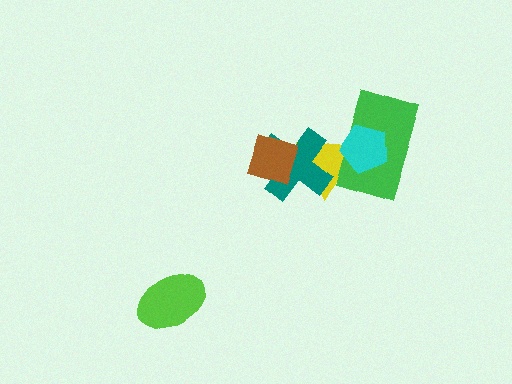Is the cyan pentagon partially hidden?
No, no other shape covers it.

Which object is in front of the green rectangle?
The cyan pentagon is in front of the green rectangle.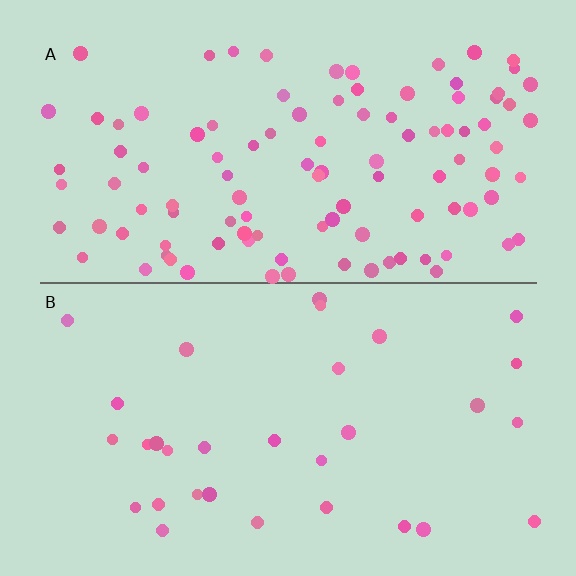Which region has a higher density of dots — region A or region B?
A (the top).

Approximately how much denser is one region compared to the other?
Approximately 3.4× — region A over region B.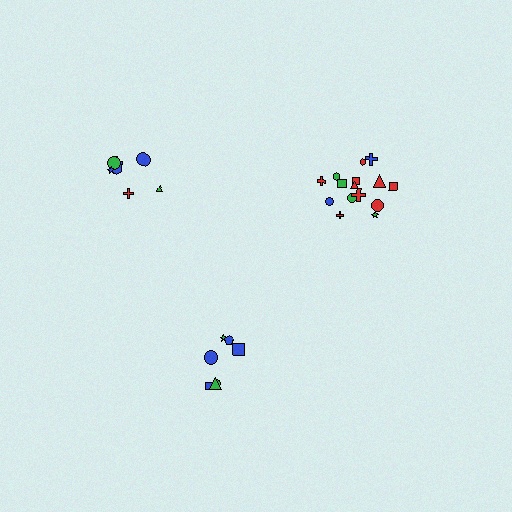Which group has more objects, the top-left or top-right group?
The top-right group.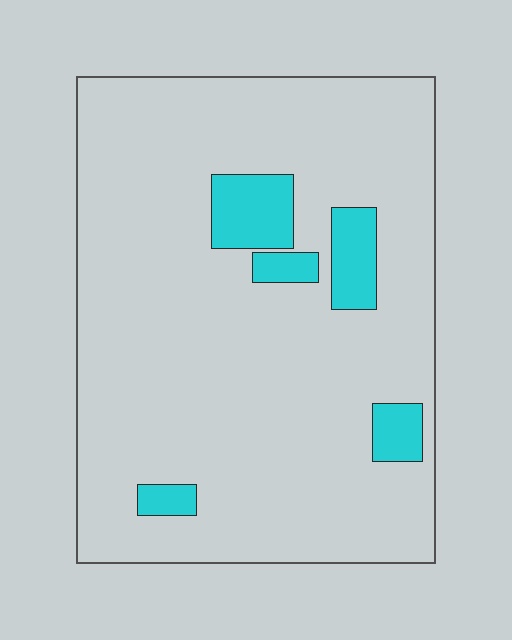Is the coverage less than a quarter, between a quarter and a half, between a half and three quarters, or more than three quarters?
Less than a quarter.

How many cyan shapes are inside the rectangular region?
5.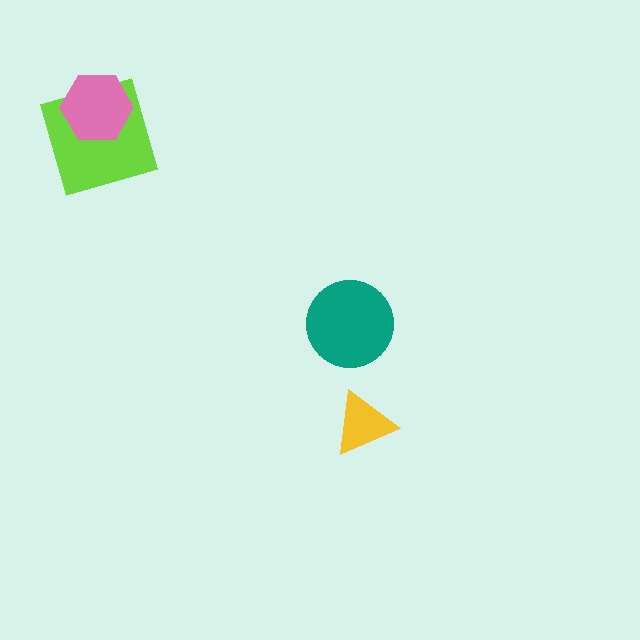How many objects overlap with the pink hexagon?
1 object overlaps with the pink hexagon.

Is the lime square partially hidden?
Yes, it is partially covered by another shape.